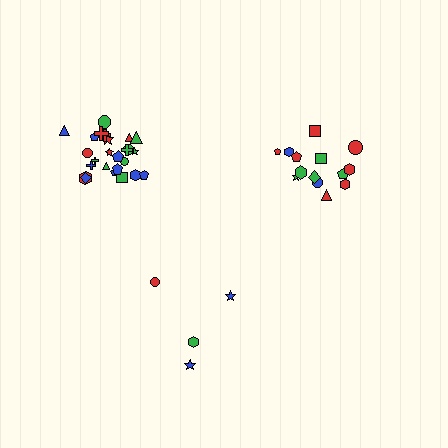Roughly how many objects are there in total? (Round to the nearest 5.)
Roughly 45 objects in total.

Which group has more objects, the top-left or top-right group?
The top-left group.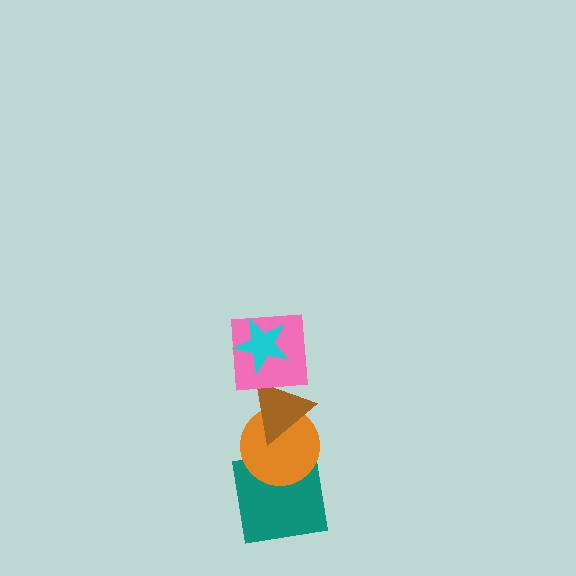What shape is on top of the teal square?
The orange circle is on top of the teal square.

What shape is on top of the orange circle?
The brown triangle is on top of the orange circle.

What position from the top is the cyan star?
The cyan star is 1st from the top.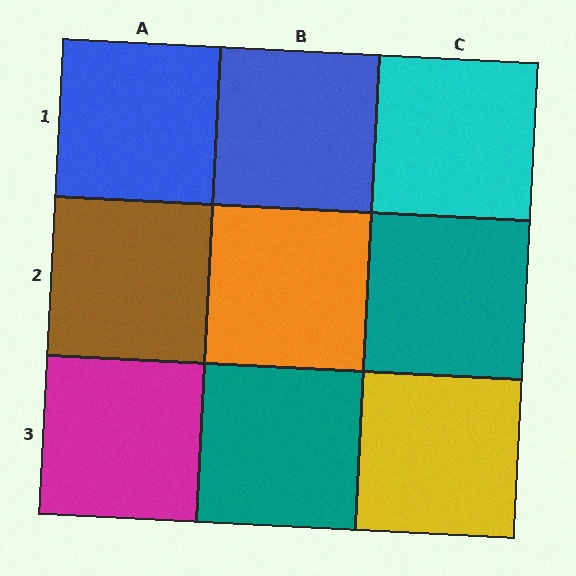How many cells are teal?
2 cells are teal.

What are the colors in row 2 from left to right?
Brown, orange, teal.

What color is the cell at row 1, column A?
Blue.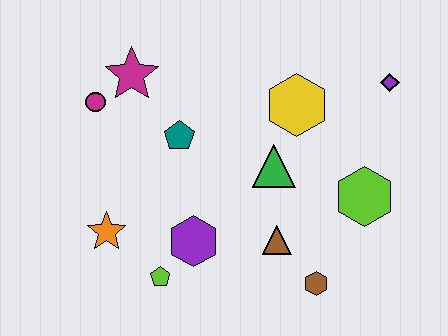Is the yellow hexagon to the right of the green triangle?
Yes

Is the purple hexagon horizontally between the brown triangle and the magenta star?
Yes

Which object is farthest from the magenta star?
The brown hexagon is farthest from the magenta star.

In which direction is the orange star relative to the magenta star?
The orange star is below the magenta star.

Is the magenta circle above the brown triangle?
Yes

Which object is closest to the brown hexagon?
The brown triangle is closest to the brown hexagon.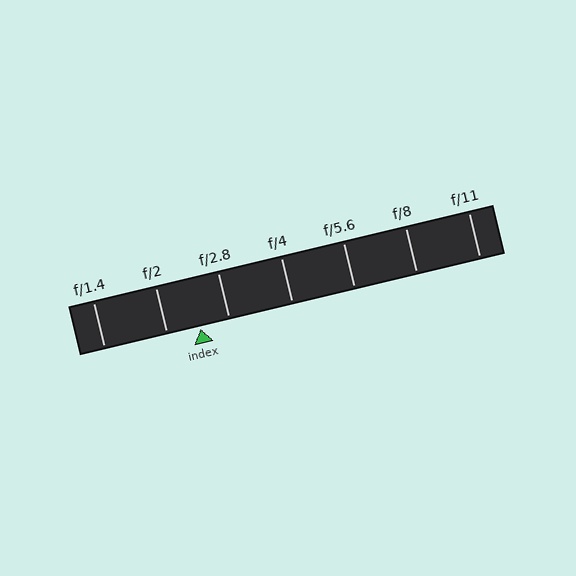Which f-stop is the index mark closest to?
The index mark is closest to f/2.8.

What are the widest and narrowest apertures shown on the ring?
The widest aperture shown is f/1.4 and the narrowest is f/11.